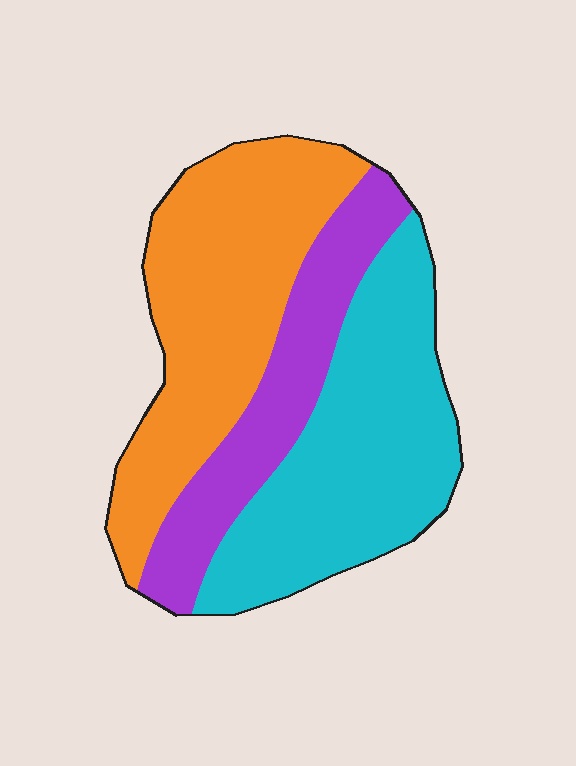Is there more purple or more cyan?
Cyan.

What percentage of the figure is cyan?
Cyan takes up about three eighths (3/8) of the figure.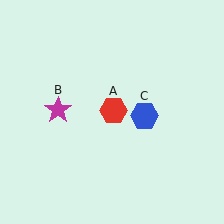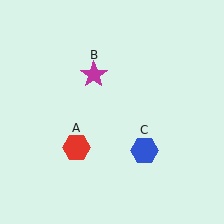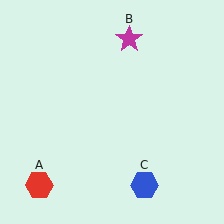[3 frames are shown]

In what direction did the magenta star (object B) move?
The magenta star (object B) moved up and to the right.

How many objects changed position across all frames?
3 objects changed position: red hexagon (object A), magenta star (object B), blue hexagon (object C).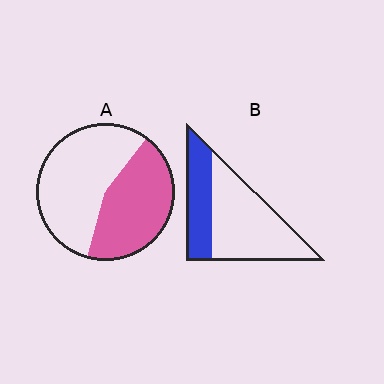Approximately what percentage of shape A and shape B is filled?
A is approximately 45% and B is approximately 35%.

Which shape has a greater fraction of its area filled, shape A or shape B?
Shape A.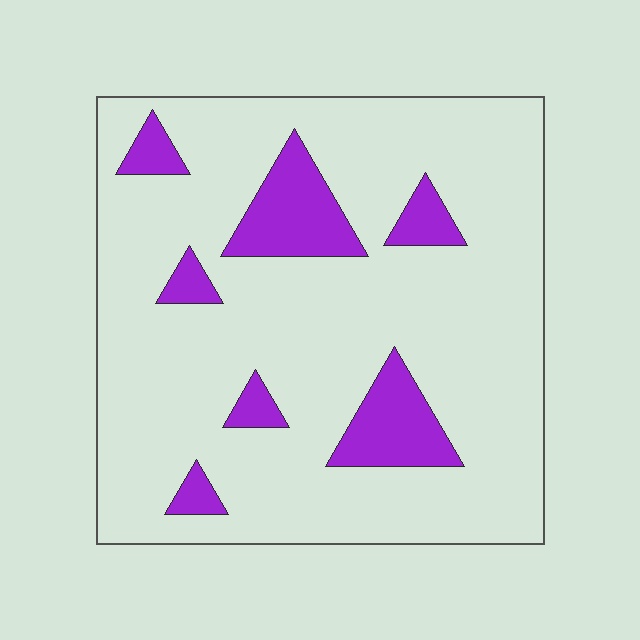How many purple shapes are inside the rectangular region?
7.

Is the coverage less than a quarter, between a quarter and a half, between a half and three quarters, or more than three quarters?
Less than a quarter.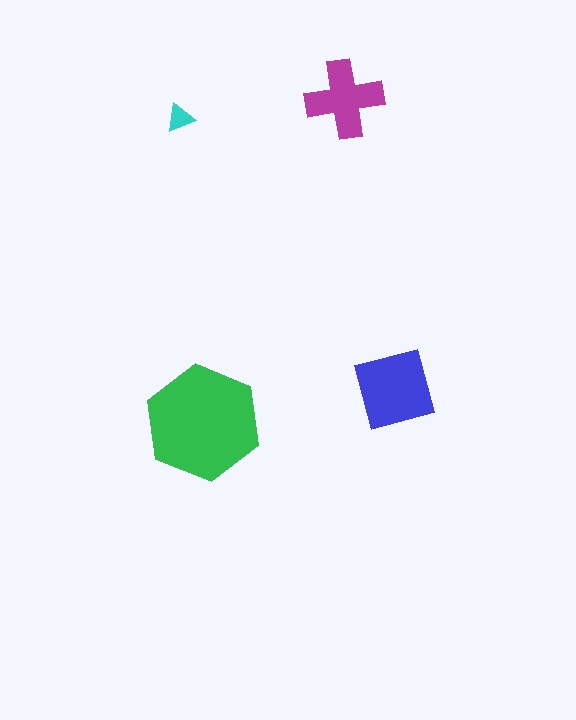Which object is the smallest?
The cyan triangle.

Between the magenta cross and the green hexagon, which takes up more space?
The green hexagon.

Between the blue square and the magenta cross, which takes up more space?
The blue square.